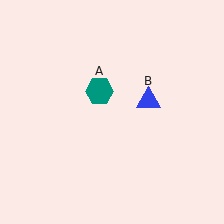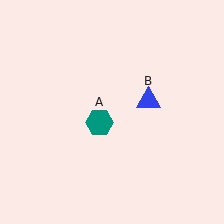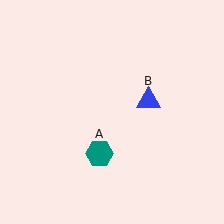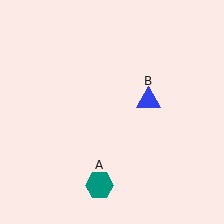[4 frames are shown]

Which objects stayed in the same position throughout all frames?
Blue triangle (object B) remained stationary.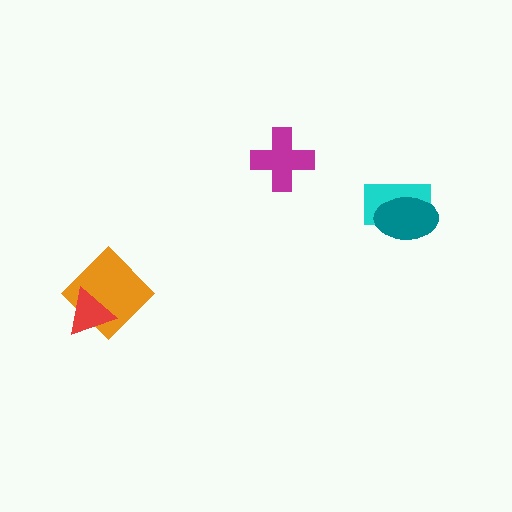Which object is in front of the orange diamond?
The red triangle is in front of the orange diamond.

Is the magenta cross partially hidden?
No, no other shape covers it.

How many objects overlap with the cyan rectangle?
1 object overlaps with the cyan rectangle.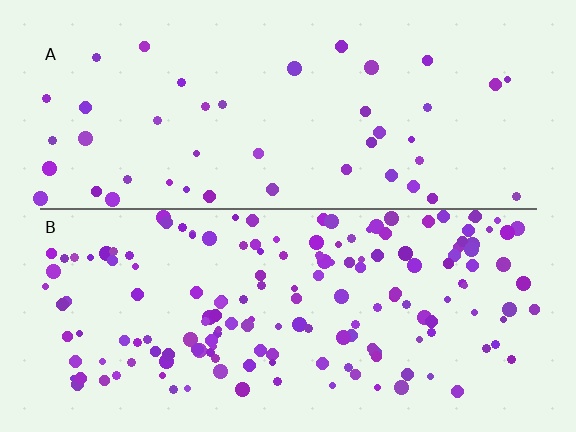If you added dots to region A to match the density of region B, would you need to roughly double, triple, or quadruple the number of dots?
Approximately quadruple.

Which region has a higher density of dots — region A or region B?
B (the bottom).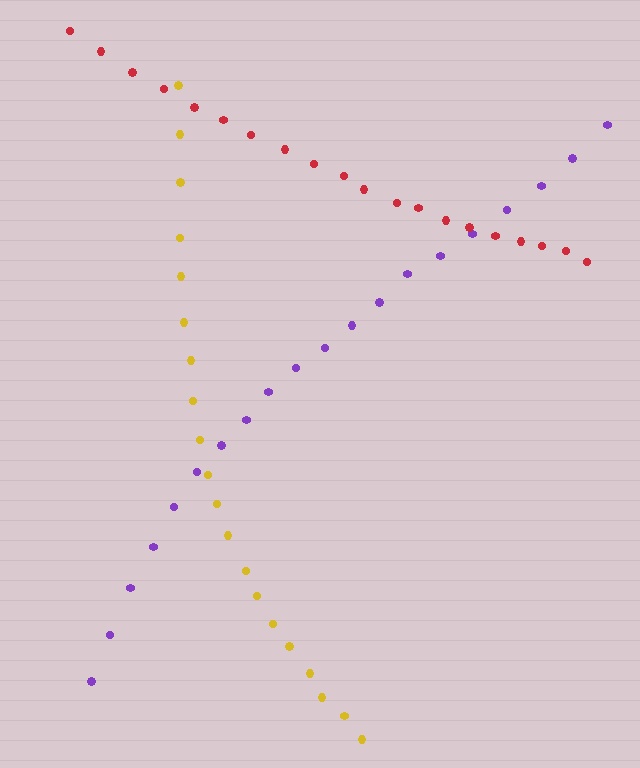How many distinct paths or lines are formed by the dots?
There are 3 distinct paths.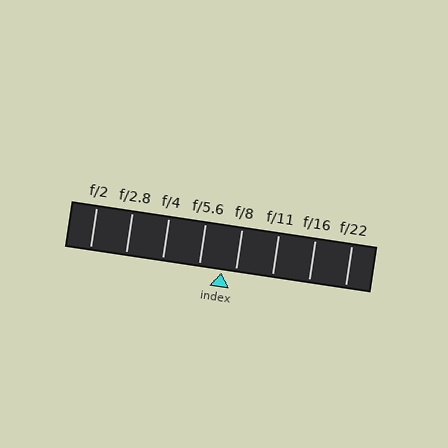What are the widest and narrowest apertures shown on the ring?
The widest aperture shown is f/2 and the narrowest is f/22.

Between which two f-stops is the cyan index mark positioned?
The index mark is between f/5.6 and f/8.